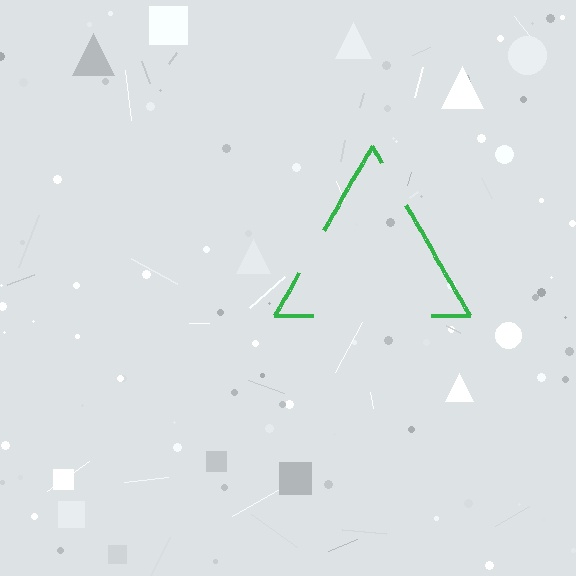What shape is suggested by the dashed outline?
The dashed outline suggests a triangle.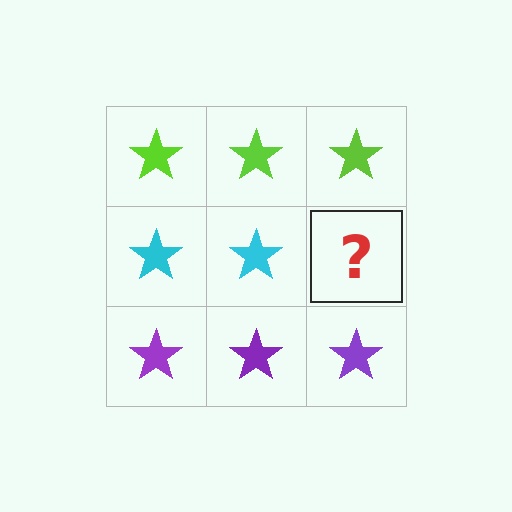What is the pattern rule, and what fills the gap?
The rule is that each row has a consistent color. The gap should be filled with a cyan star.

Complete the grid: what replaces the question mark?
The question mark should be replaced with a cyan star.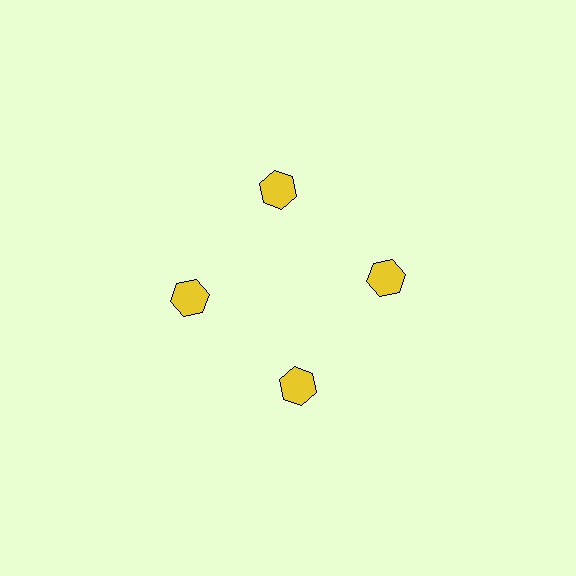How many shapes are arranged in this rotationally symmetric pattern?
There are 4 shapes, arranged in 4 groups of 1.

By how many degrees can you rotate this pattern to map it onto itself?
The pattern maps onto itself every 90 degrees of rotation.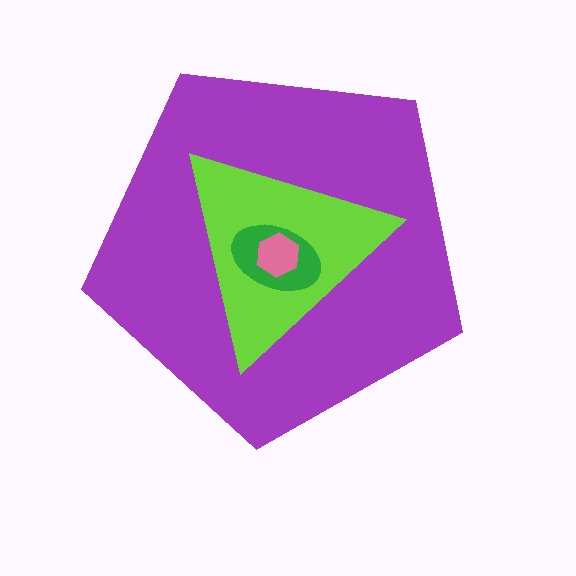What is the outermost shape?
The purple pentagon.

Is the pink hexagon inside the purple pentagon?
Yes.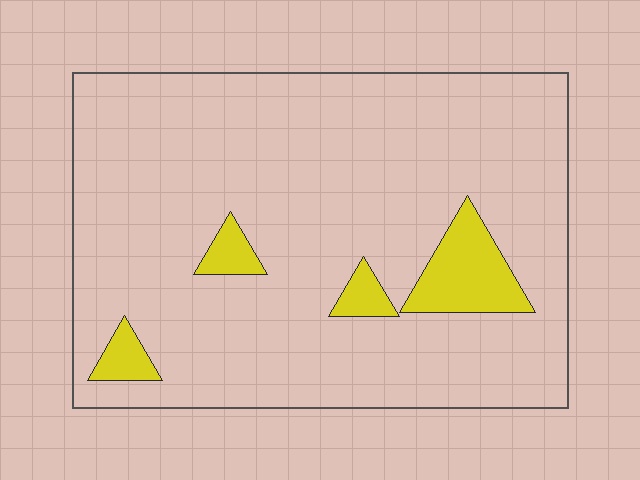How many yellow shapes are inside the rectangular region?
4.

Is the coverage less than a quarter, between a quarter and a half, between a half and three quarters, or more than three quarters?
Less than a quarter.